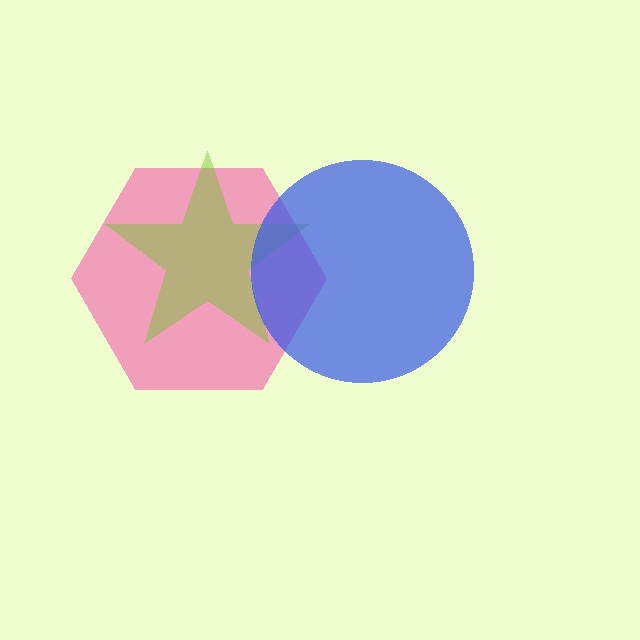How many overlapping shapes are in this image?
There are 3 overlapping shapes in the image.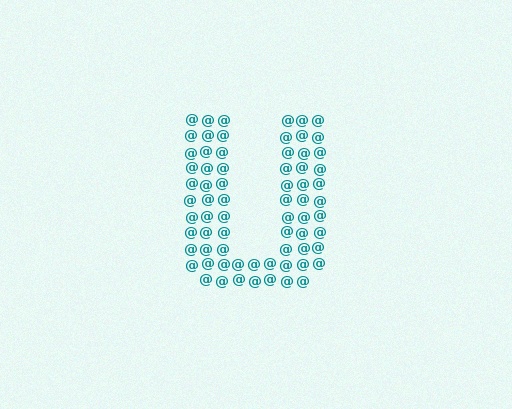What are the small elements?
The small elements are at signs.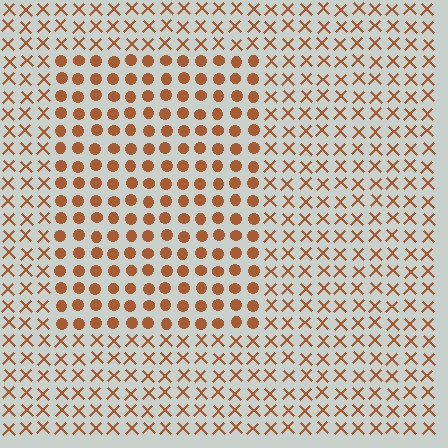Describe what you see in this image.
The image is filled with small brown elements arranged in a uniform grid. A rectangle-shaped region contains circles, while the surrounding area contains X marks. The boundary is defined purely by the change in element shape.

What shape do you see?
I see a rectangle.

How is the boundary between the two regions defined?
The boundary is defined by a change in element shape: circles inside vs. X marks outside. All elements share the same color and spacing.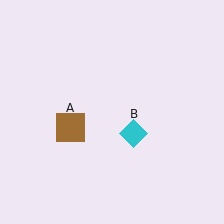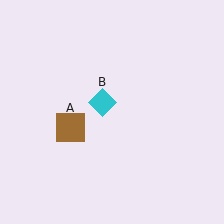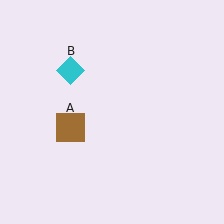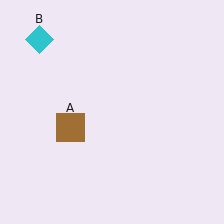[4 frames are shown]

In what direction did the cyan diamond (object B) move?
The cyan diamond (object B) moved up and to the left.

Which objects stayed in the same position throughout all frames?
Brown square (object A) remained stationary.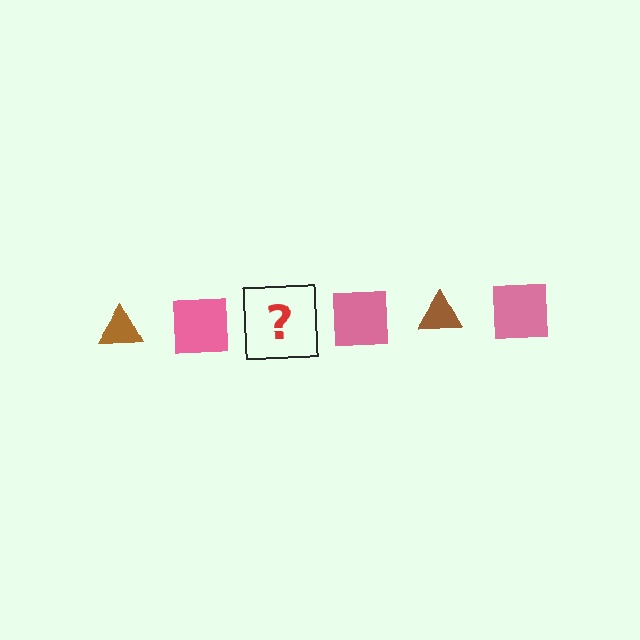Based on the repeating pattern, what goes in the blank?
The blank should be a brown triangle.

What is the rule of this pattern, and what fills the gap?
The rule is that the pattern alternates between brown triangle and pink square. The gap should be filled with a brown triangle.